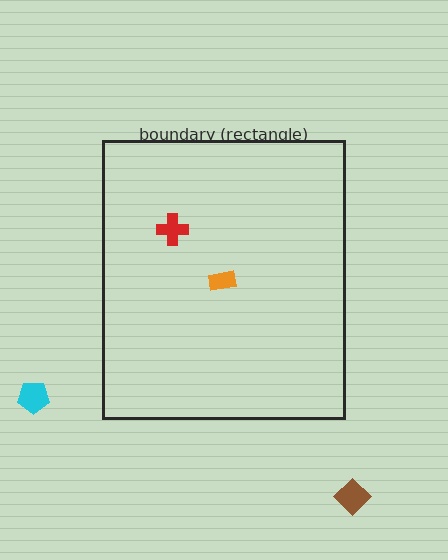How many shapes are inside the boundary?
2 inside, 2 outside.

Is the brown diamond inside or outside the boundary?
Outside.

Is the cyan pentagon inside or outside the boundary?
Outside.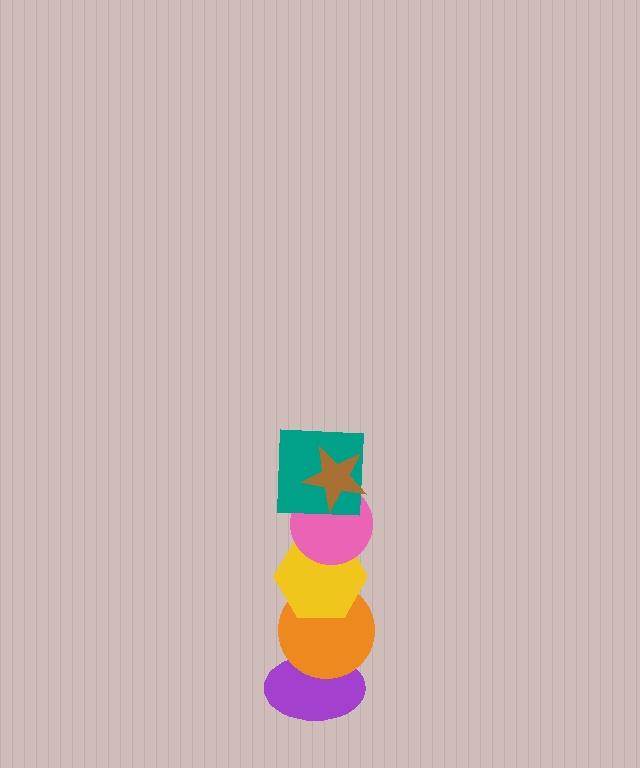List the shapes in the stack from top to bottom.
From top to bottom: the brown star, the teal square, the pink circle, the yellow hexagon, the orange circle, the purple ellipse.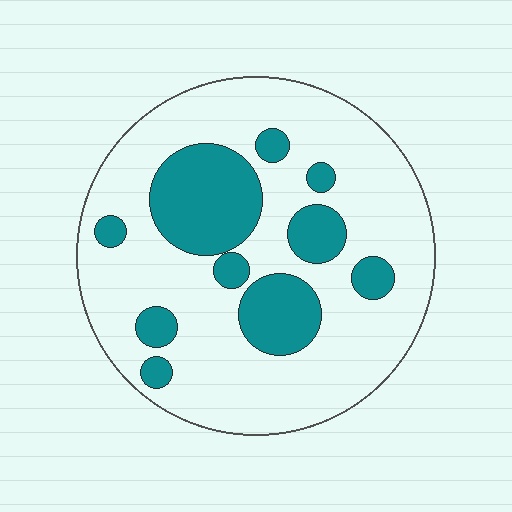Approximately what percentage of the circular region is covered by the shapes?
Approximately 25%.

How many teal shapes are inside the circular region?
10.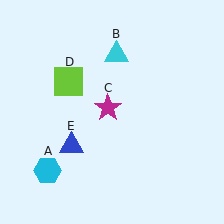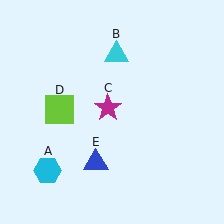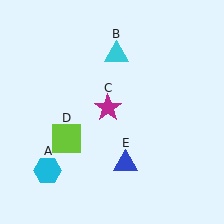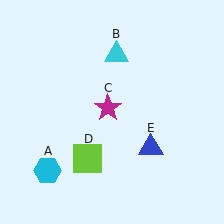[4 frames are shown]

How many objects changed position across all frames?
2 objects changed position: lime square (object D), blue triangle (object E).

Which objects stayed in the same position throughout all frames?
Cyan hexagon (object A) and cyan triangle (object B) and magenta star (object C) remained stationary.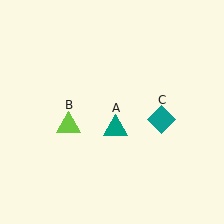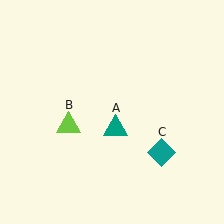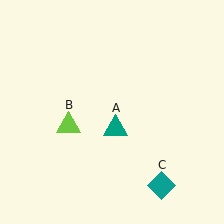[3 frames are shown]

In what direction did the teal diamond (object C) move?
The teal diamond (object C) moved down.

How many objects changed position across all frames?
1 object changed position: teal diamond (object C).